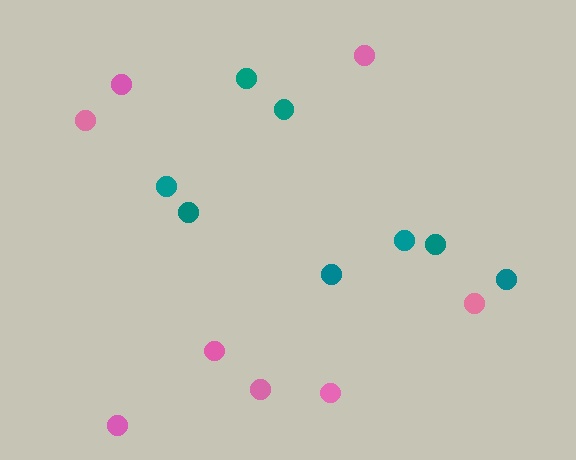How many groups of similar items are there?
There are 2 groups: one group of pink circles (8) and one group of teal circles (8).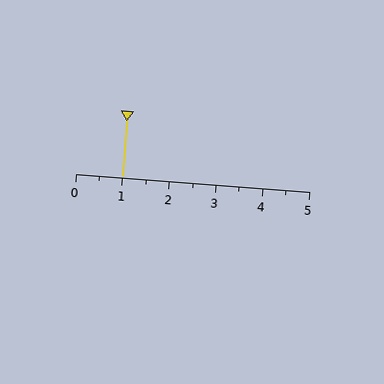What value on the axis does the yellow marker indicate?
The marker indicates approximately 1.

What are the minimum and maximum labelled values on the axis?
The axis runs from 0 to 5.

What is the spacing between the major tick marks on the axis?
The major ticks are spaced 1 apart.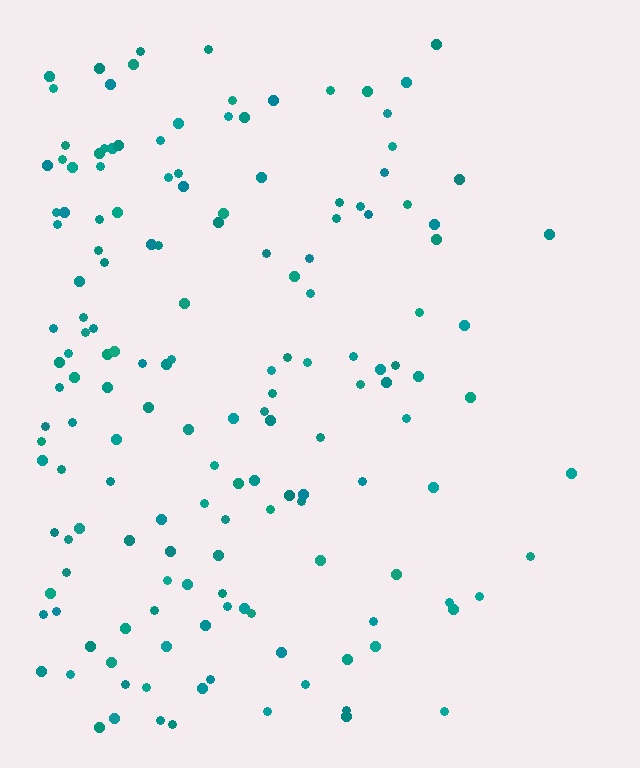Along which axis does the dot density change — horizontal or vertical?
Horizontal.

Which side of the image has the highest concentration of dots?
The left.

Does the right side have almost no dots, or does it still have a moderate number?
Still a moderate number, just noticeably fewer than the left.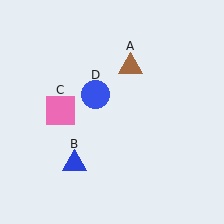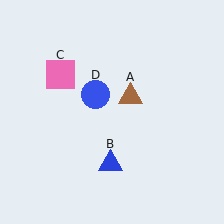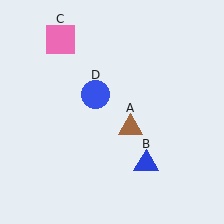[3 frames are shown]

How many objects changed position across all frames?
3 objects changed position: brown triangle (object A), blue triangle (object B), pink square (object C).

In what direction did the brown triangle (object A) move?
The brown triangle (object A) moved down.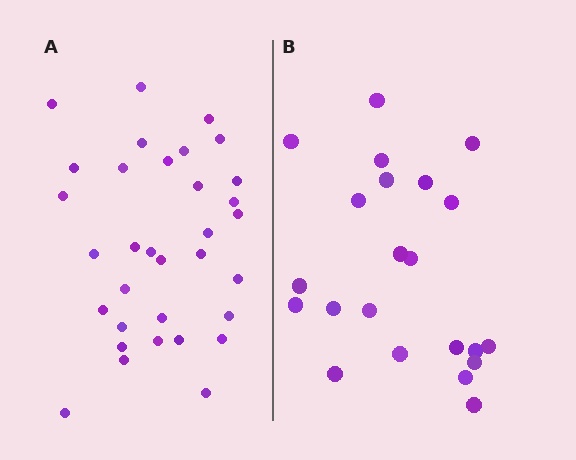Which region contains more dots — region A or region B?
Region A (the left region) has more dots.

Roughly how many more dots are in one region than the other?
Region A has roughly 12 or so more dots than region B.